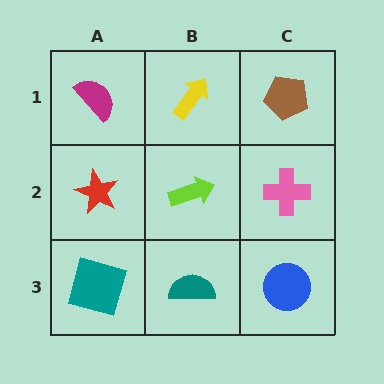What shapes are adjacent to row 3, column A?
A red star (row 2, column A), a teal semicircle (row 3, column B).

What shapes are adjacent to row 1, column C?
A pink cross (row 2, column C), a yellow arrow (row 1, column B).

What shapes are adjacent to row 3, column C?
A pink cross (row 2, column C), a teal semicircle (row 3, column B).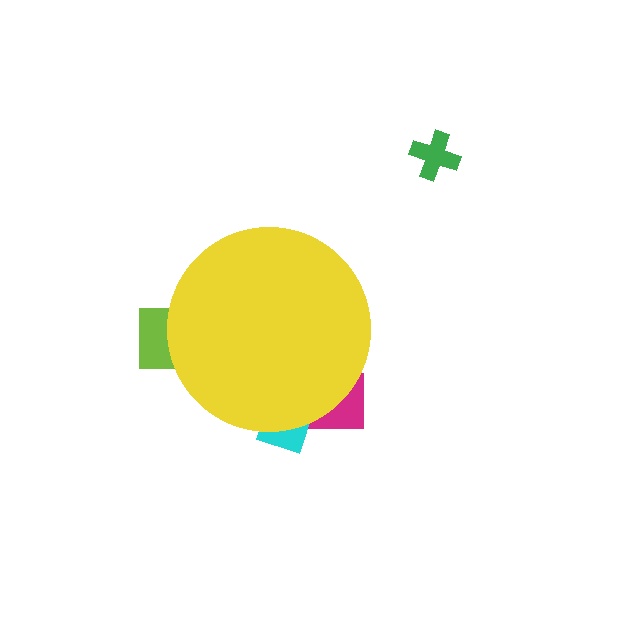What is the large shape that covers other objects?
A yellow circle.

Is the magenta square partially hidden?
Yes, the magenta square is partially hidden behind the yellow circle.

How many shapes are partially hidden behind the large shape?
3 shapes are partially hidden.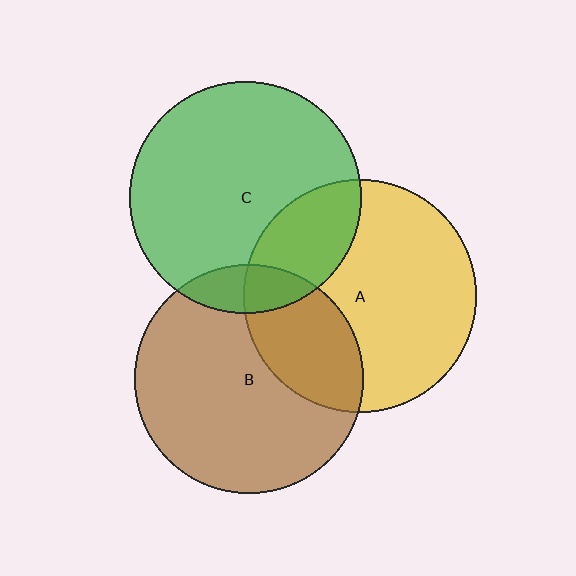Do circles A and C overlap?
Yes.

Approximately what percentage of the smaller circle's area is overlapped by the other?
Approximately 25%.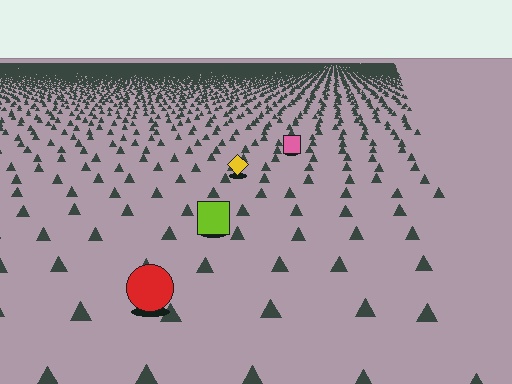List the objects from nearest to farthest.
From nearest to farthest: the red circle, the lime square, the yellow diamond, the pink square.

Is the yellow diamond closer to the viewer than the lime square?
No. The lime square is closer — you can tell from the texture gradient: the ground texture is coarser near it.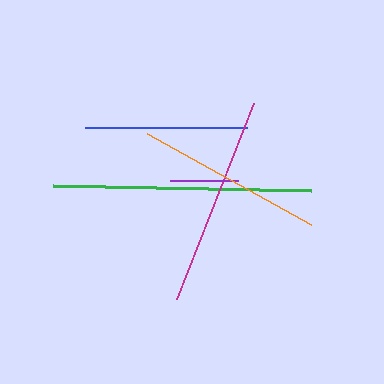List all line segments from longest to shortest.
From longest to shortest: green, magenta, orange, blue, purple.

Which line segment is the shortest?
The purple line is the shortest at approximately 68 pixels.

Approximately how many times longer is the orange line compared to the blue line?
The orange line is approximately 1.2 times the length of the blue line.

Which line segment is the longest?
The green line is the longest at approximately 259 pixels.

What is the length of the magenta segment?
The magenta segment is approximately 210 pixels long.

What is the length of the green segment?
The green segment is approximately 259 pixels long.